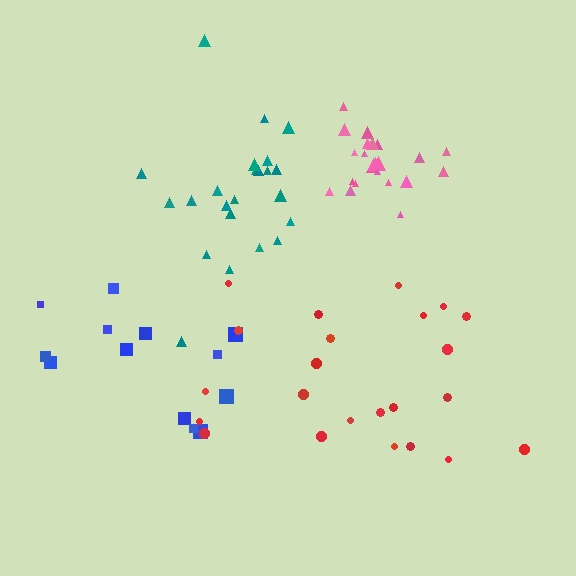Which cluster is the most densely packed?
Pink.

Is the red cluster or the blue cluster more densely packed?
Red.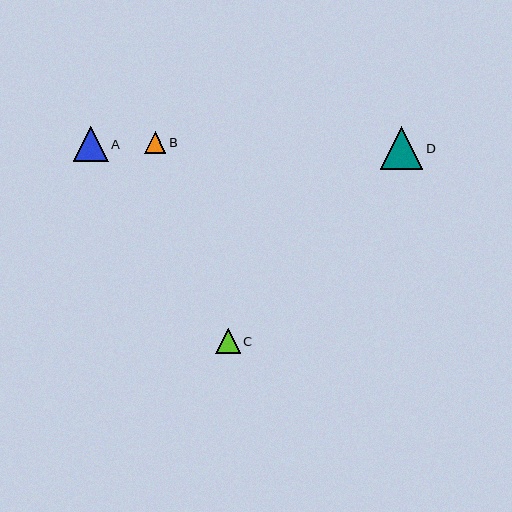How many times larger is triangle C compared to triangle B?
Triangle C is approximately 1.1 times the size of triangle B.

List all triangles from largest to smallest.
From largest to smallest: D, A, C, B.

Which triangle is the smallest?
Triangle B is the smallest with a size of approximately 22 pixels.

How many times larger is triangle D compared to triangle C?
Triangle D is approximately 1.8 times the size of triangle C.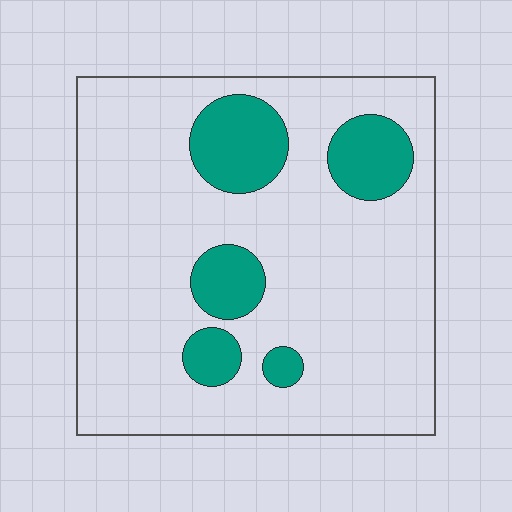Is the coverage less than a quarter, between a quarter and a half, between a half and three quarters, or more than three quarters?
Less than a quarter.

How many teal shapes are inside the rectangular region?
5.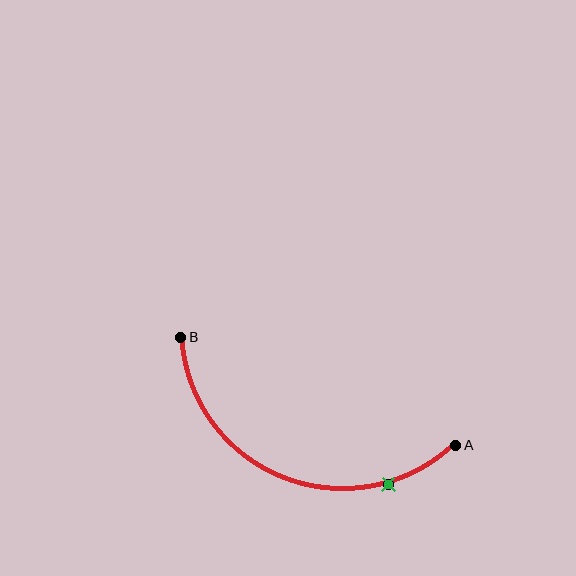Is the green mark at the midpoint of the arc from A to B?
No. The green mark lies on the arc but is closer to endpoint A. The arc midpoint would be at the point on the curve equidistant along the arc from both A and B.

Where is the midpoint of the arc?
The arc midpoint is the point on the curve farthest from the straight line joining A and B. It sits below that line.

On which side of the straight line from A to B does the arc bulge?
The arc bulges below the straight line connecting A and B.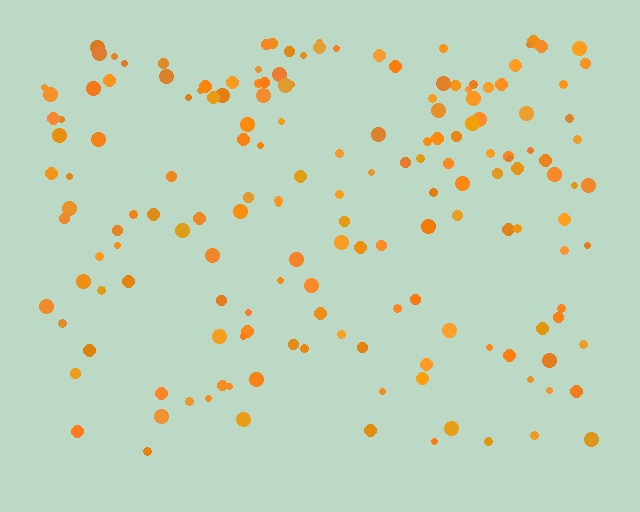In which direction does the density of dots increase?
From bottom to top, with the top side densest.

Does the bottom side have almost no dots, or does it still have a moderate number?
Still a moderate number, just noticeably fewer than the top.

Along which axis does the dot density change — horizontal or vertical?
Vertical.